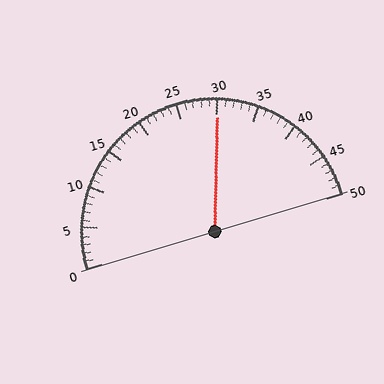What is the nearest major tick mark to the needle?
The nearest major tick mark is 30.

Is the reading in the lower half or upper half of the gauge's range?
The reading is in the upper half of the range (0 to 50).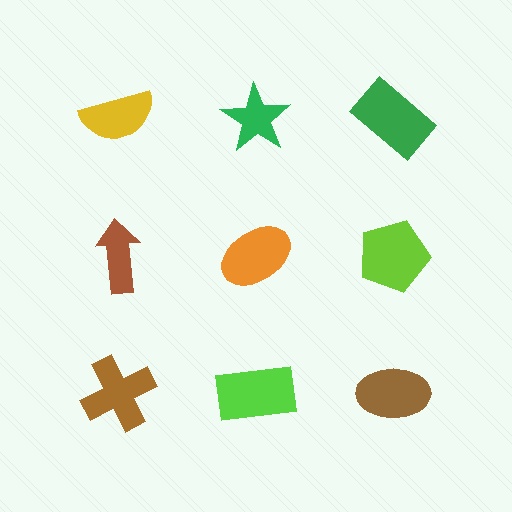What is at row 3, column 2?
A lime rectangle.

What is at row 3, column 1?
A brown cross.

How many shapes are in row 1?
3 shapes.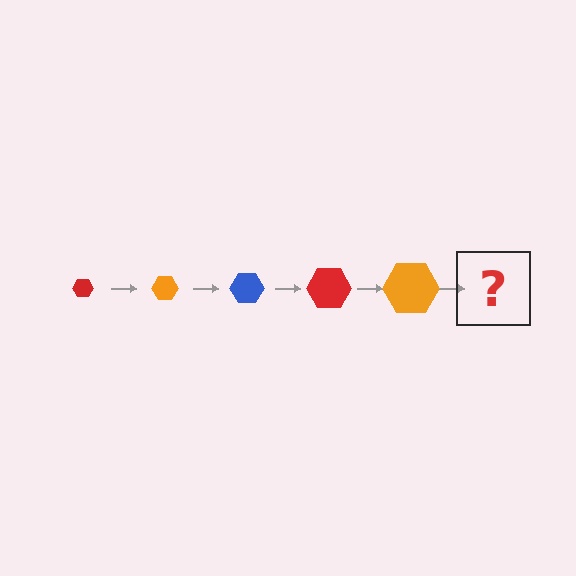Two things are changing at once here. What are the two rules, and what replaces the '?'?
The two rules are that the hexagon grows larger each step and the color cycles through red, orange, and blue. The '?' should be a blue hexagon, larger than the previous one.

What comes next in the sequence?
The next element should be a blue hexagon, larger than the previous one.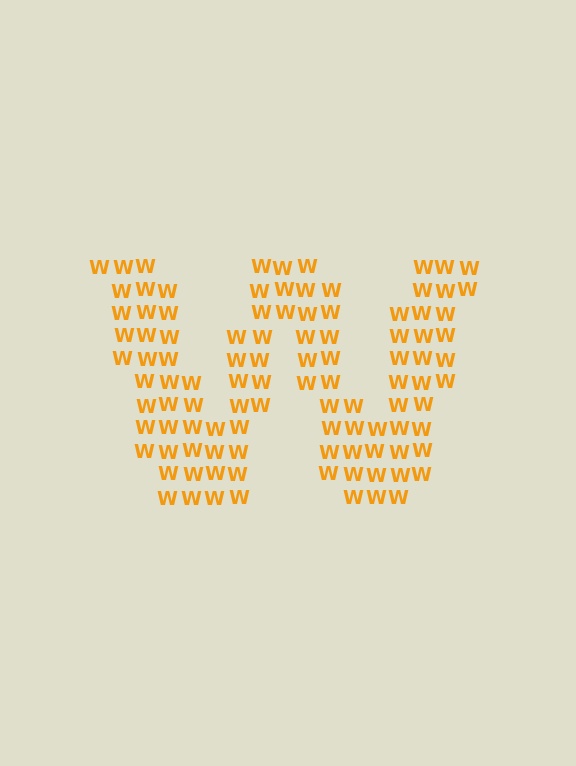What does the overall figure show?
The overall figure shows the letter W.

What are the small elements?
The small elements are letter W's.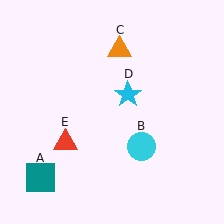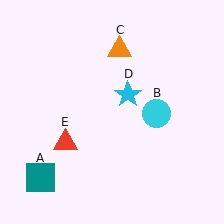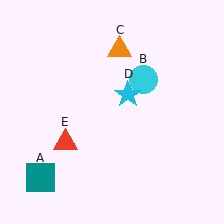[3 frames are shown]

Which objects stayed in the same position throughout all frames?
Teal square (object A) and orange triangle (object C) and cyan star (object D) and red triangle (object E) remained stationary.